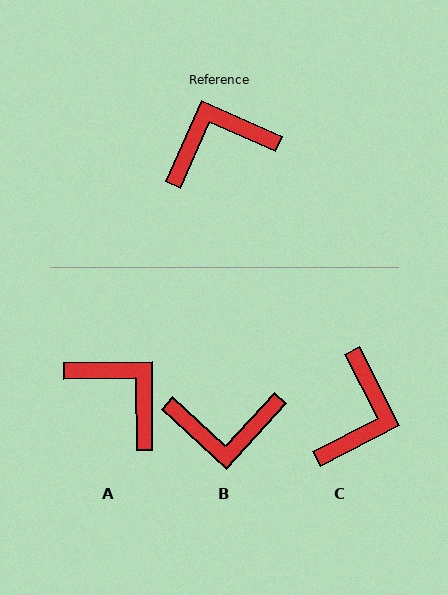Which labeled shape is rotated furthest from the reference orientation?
B, about 161 degrees away.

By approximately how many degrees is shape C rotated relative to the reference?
Approximately 129 degrees clockwise.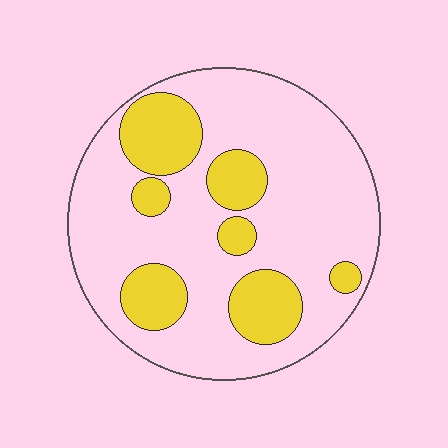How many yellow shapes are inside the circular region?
7.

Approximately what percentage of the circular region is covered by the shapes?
Approximately 25%.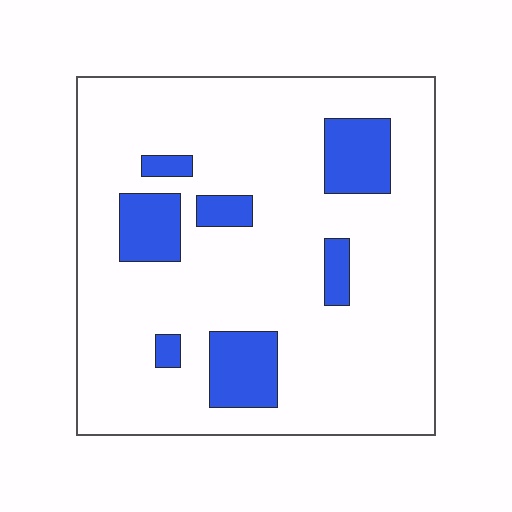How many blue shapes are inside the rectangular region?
7.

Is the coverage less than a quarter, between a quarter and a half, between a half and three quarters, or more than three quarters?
Less than a quarter.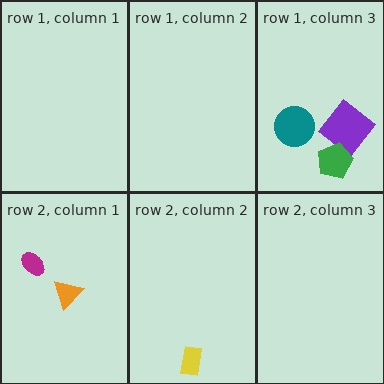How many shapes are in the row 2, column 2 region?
1.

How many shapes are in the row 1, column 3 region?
3.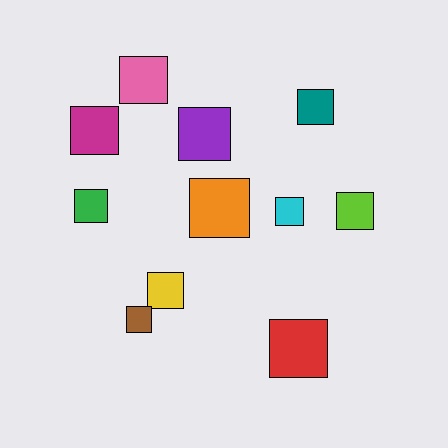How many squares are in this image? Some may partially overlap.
There are 11 squares.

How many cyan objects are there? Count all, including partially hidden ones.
There is 1 cyan object.